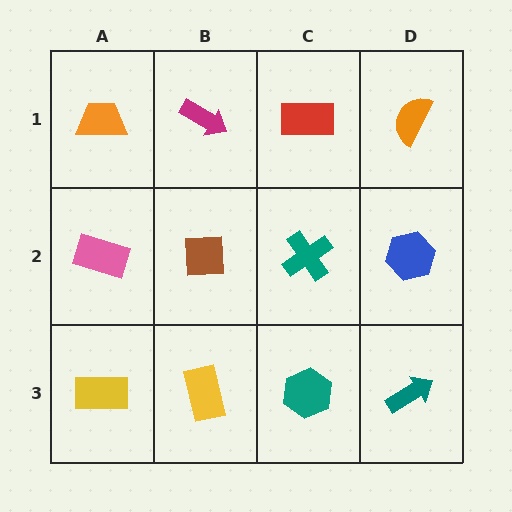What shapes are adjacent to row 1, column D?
A blue hexagon (row 2, column D), a red rectangle (row 1, column C).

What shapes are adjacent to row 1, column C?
A teal cross (row 2, column C), a magenta arrow (row 1, column B), an orange semicircle (row 1, column D).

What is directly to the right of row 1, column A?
A magenta arrow.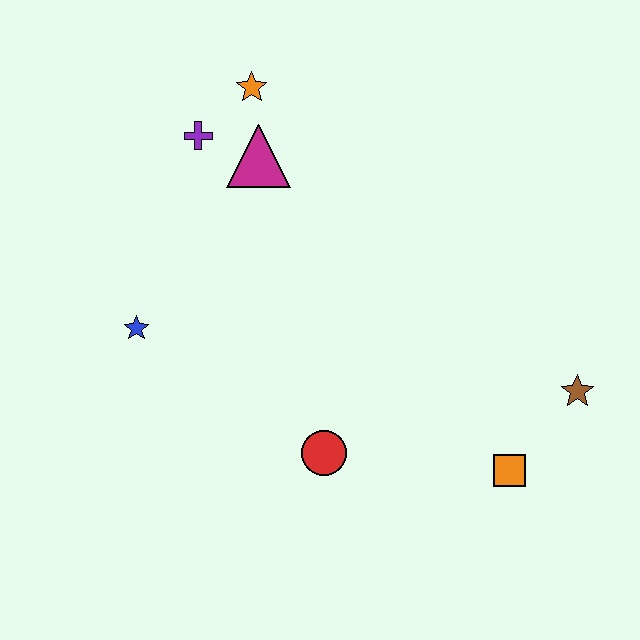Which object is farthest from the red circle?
The orange star is farthest from the red circle.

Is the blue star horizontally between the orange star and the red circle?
No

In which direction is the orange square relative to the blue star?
The orange square is to the right of the blue star.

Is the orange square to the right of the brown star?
No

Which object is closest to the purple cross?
The magenta triangle is closest to the purple cross.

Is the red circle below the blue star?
Yes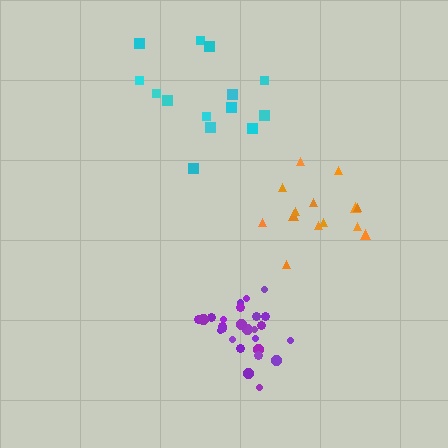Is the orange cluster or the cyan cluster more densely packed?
Orange.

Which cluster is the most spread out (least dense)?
Cyan.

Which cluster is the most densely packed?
Purple.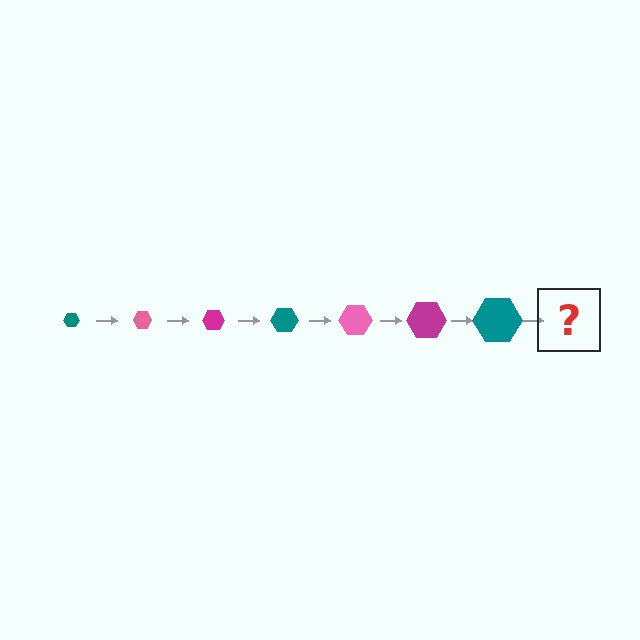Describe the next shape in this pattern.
It should be a pink hexagon, larger than the previous one.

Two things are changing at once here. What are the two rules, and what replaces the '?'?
The two rules are that the hexagon grows larger each step and the color cycles through teal, pink, and magenta. The '?' should be a pink hexagon, larger than the previous one.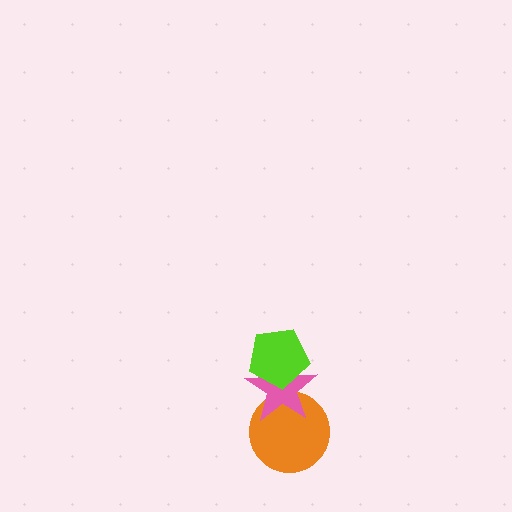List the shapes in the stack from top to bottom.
From top to bottom: the lime pentagon, the pink star, the orange circle.